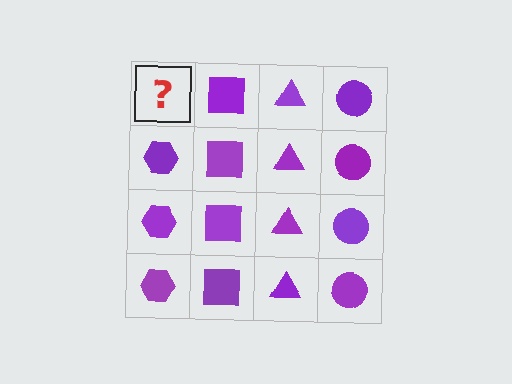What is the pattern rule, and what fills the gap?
The rule is that each column has a consistent shape. The gap should be filled with a purple hexagon.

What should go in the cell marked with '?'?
The missing cell should contain a purple hexagon.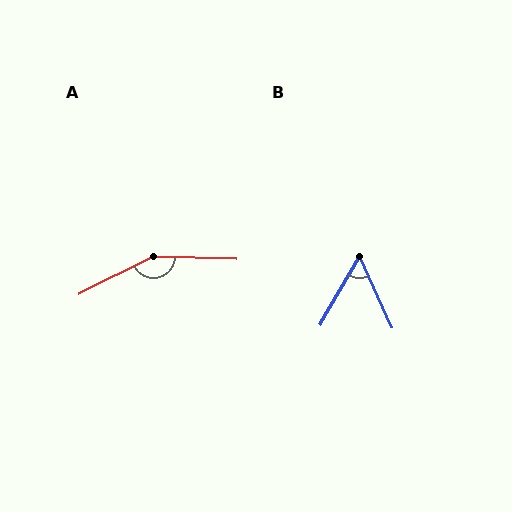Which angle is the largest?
A, at approximately 152 degrees.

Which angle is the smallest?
B, at approximately 55 degrees.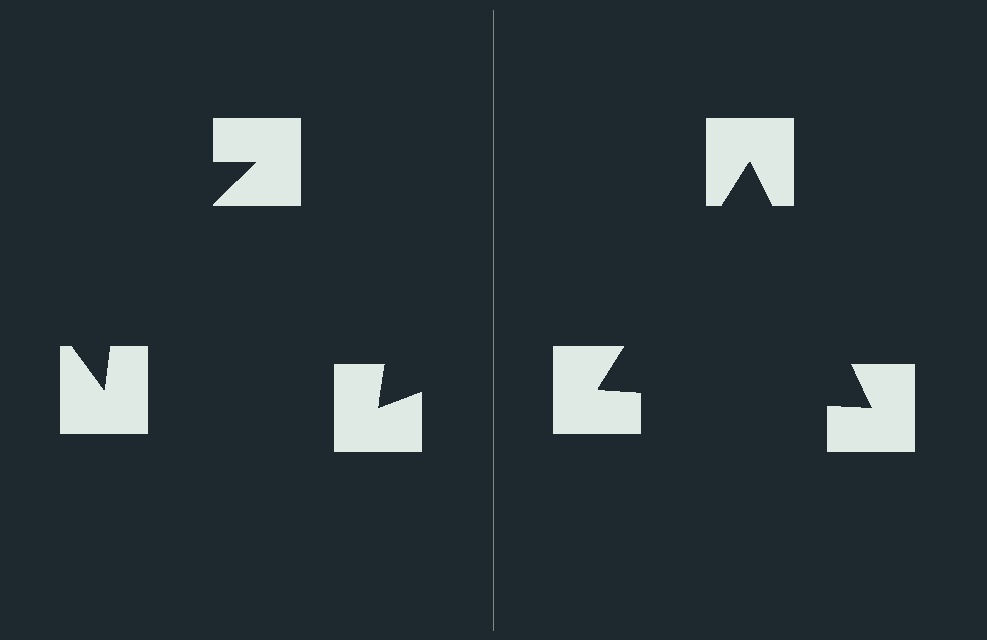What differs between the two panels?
The notched squares are positioned identically on both sides; only the wedge orientations differ. On the right they align to a triangle; on the left they are misaligned.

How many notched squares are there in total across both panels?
6 — 3 on each side.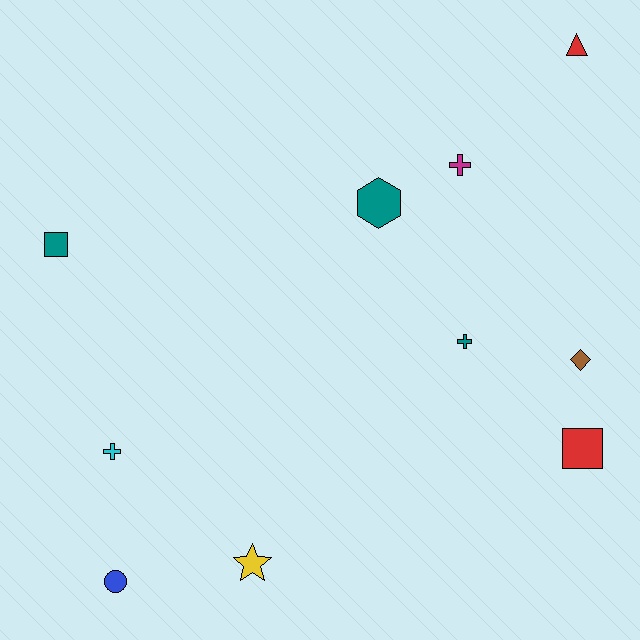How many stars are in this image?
There is 1 star.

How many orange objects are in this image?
There are no orange objects.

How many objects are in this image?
There are 10 objects.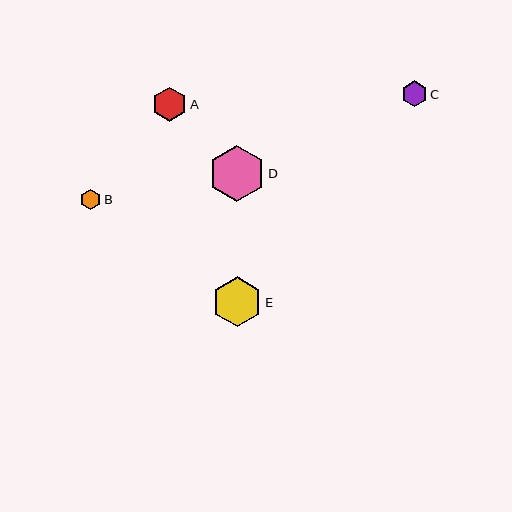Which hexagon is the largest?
Hexagon D is the largest with a size of approximately 56 pixels.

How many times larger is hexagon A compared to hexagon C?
Hexagon A is approximately 1.4 times the size of hexagon C.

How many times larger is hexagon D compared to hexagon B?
Hexagon D is approximately 2.7 times the size of hexagon B.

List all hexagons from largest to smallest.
From largest to smallest: D, E, A, C, B.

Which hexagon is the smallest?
Hexagon B is the smallest with a size of approximately 21 pixels.